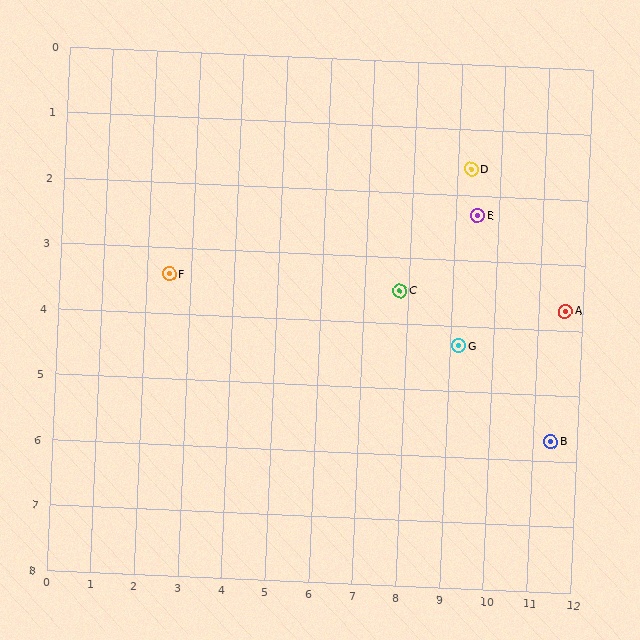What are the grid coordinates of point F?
Point F is at approximately (2.5, 3.4).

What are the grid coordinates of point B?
Point B is at approximately (11.4, 5.7).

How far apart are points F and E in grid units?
Points F and E are about 7.1 grid units apart.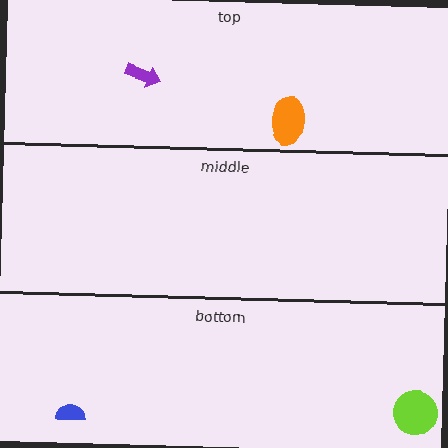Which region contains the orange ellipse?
The top region.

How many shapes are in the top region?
2.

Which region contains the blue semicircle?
The bottom region.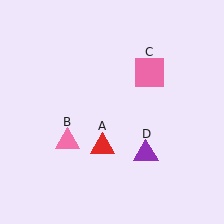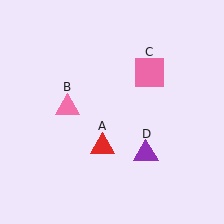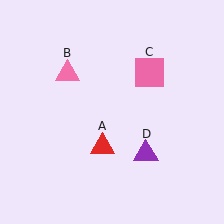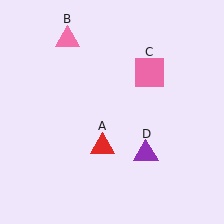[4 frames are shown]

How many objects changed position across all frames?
1 object changed position: pink triangle (object B).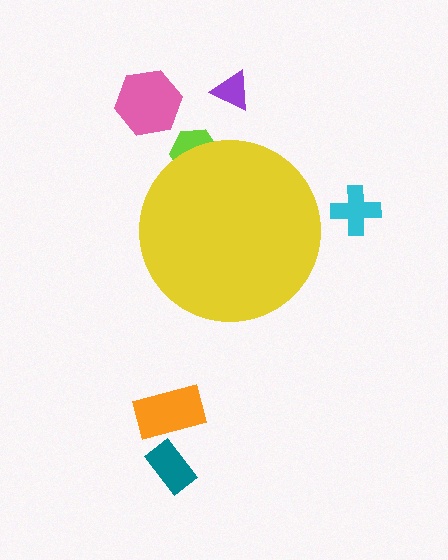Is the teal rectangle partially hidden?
No, the teal rectangle is fully visible.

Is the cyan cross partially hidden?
No, the cyan cross is fully visible.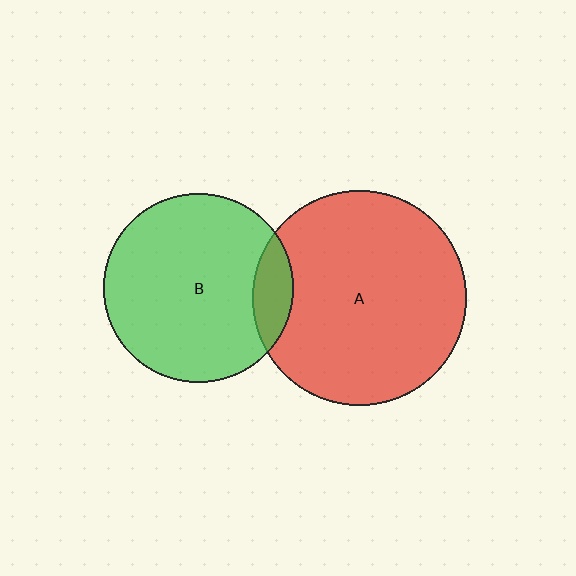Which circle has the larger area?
Circle A (red).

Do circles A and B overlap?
Yes.